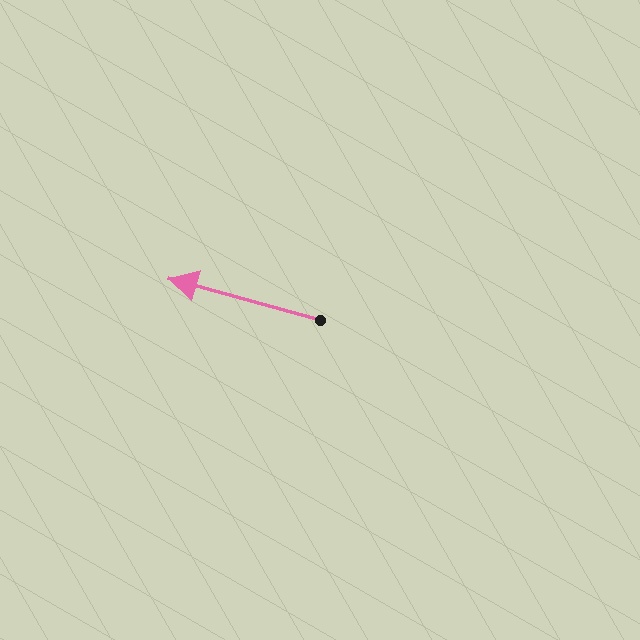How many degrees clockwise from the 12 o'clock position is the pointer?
Approximately 285 degrees.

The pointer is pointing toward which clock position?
Roughly 10 o'clock.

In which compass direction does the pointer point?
West.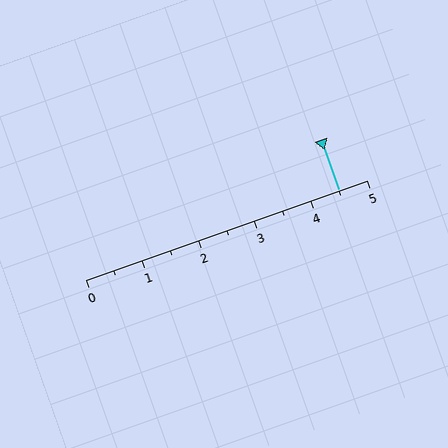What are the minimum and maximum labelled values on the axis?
The axis runs from 0 to 5.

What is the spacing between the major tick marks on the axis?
The major ticks are spaced 1 apart.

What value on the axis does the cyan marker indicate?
The marker indicates approximately 4.5.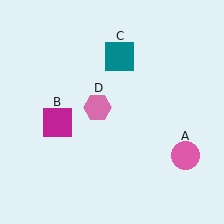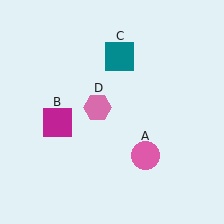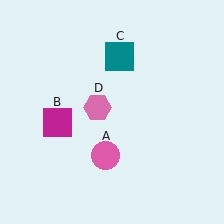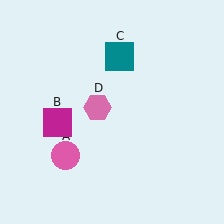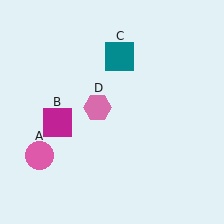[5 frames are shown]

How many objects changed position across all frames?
1 object changed position: pink circle (object A).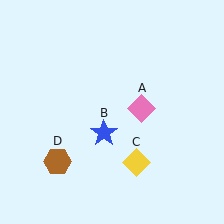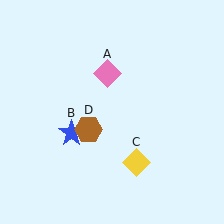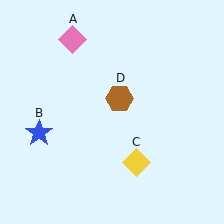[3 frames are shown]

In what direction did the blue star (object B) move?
The blue star (object B) moved left.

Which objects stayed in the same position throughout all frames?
Yellow diamond (object C) remained stationary.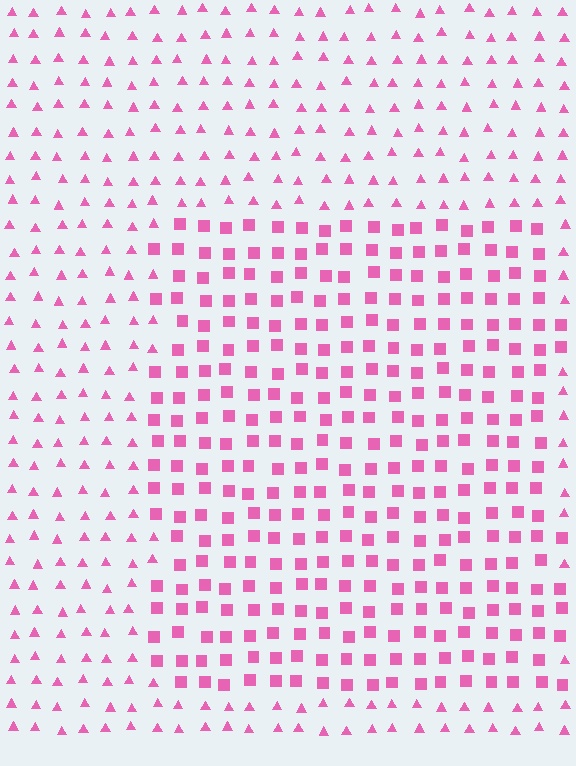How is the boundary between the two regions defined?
The boundary is defined by a change in element shape: squares inside vs. triangles outside. All elements share the same color and spacing.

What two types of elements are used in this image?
The image uses squares inside the rectangle region and triangles outside it.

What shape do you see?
I see a rectangle.